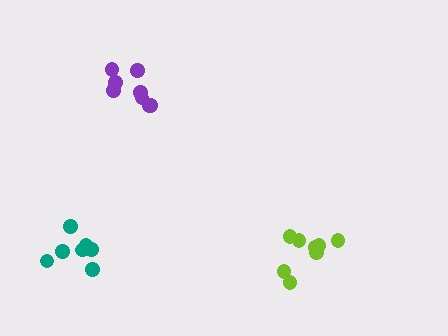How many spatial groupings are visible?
There are 3 spatial groupings.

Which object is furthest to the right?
The lime cluster is rightmost.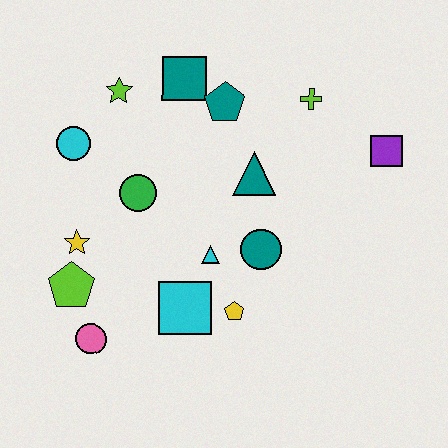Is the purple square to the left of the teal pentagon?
No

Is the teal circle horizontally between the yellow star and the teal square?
No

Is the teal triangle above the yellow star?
Yes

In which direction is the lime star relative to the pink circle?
The lime star is above the pink circle.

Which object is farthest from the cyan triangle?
The purple square is farthest from the cyan triangle.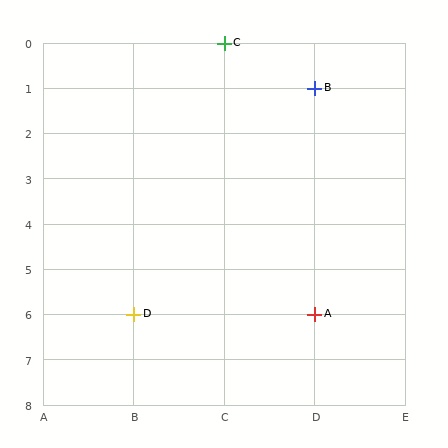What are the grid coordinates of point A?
Point A is at grid coordinates (D, 6).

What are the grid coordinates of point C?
Point C is at grid coordinates (C, 0).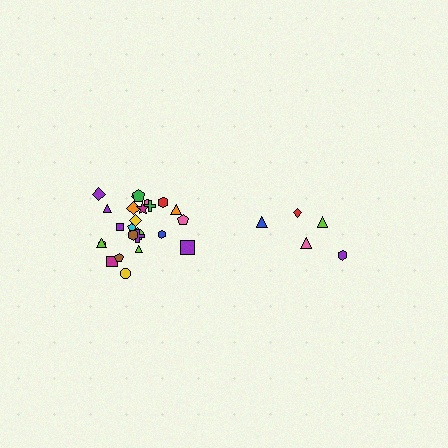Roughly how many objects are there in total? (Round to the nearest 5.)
Roughly 30 objects in total.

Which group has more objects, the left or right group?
The left group.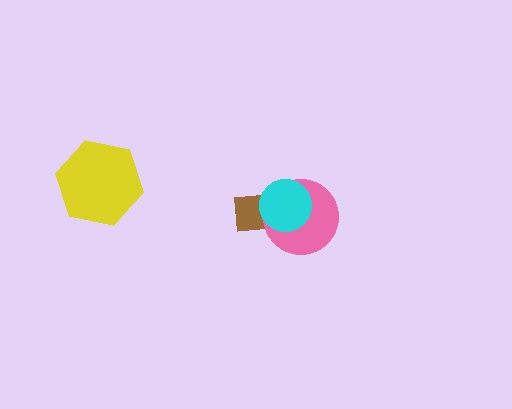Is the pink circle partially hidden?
Yes, it is partially covered by another shape.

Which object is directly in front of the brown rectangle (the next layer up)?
The pink circle is directly in front of the brown rectangle.